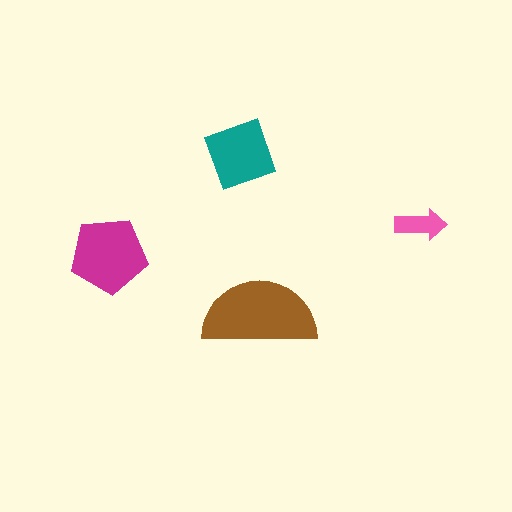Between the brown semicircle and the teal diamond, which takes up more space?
The brown semicircle.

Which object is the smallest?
The pink arrow.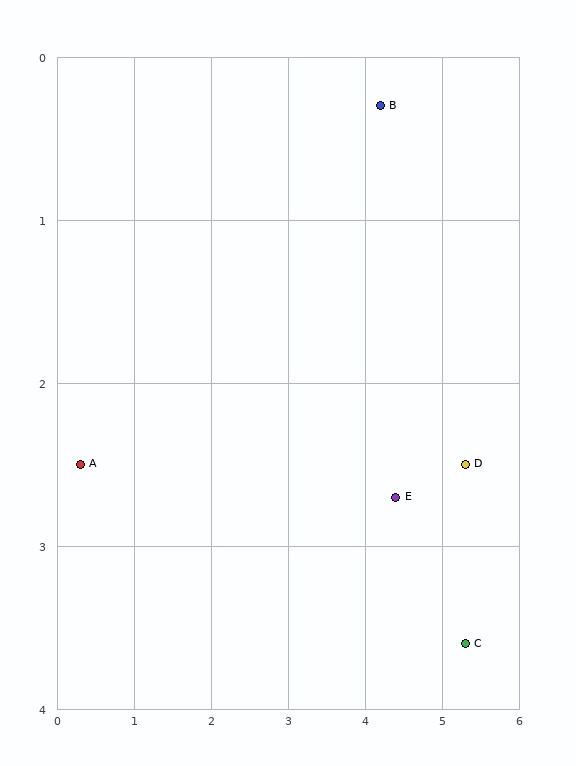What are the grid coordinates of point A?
Point A is at approximately (0.3, 2.5).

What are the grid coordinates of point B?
Point B is at approximately (4.2, 0.3).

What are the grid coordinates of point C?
Point C is at approximately (5.3, 3.6).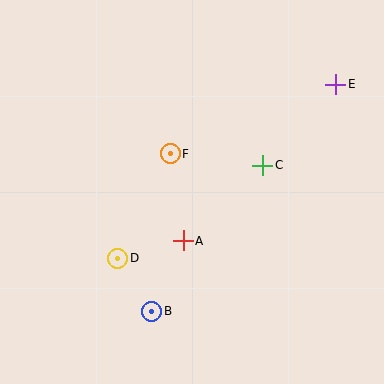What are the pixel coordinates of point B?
Point B is at (152, 311).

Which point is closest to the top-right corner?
Point E is closest to the top-right corner.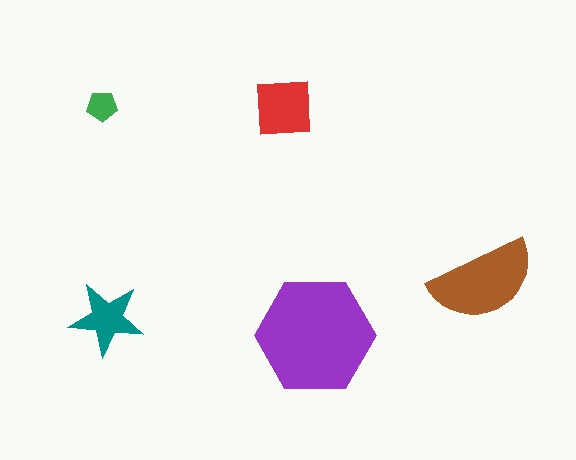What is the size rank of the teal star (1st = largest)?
4th.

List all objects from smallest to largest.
The green pentagon, the teal star, the red square, the brown semicircle, the purple hexagon.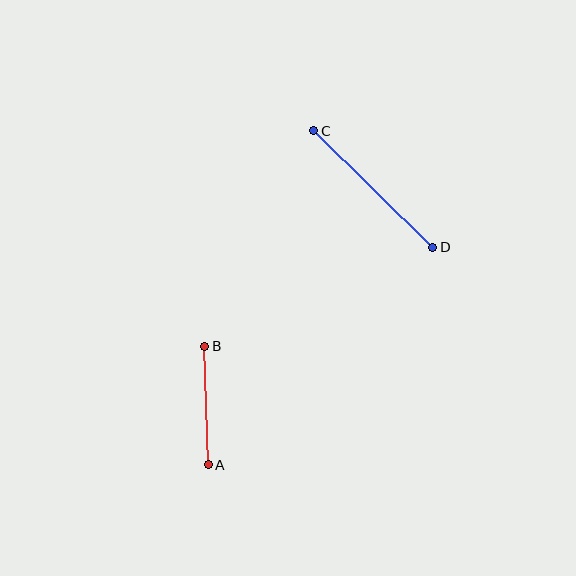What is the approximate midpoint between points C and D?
The midpoint is at approximately (373, 189) pixels.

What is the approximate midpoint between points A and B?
The midpoint is at approximately (206, 406) pixels.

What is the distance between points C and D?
The distance is approximately 167 pixels.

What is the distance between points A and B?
The distance is approximately 119 pixels.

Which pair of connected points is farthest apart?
Points C and D are farthest apart.